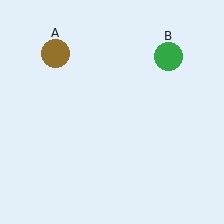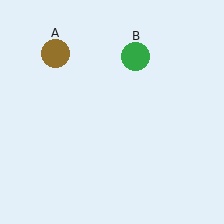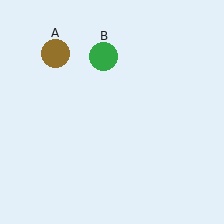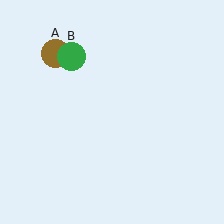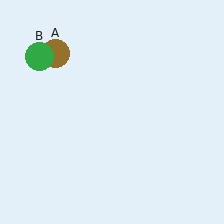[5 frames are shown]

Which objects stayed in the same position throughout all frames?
Brown circle (object A) remained stationary.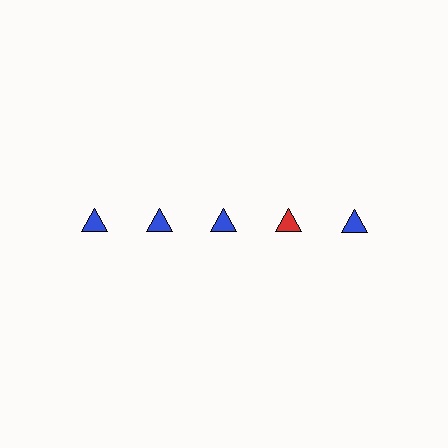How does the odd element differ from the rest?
It has a different color: red instead of blue.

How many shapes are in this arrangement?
There are 5 shapes arranged in a grid pattern.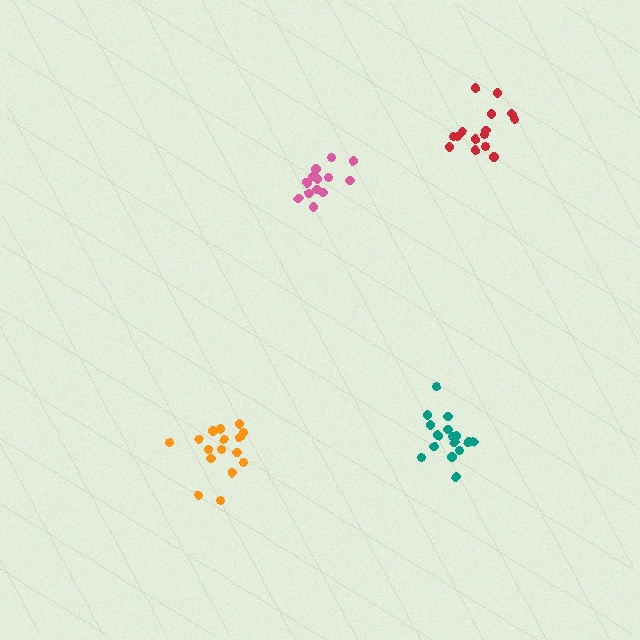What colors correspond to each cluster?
The clusters are colored: teal, pink, orange, red.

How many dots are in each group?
Group 1: 16 dots, Group 2: 13 dots, Group 3: 17 dots, Group 4: 15 dots (61 total).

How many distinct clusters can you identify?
There are 4 distinct clusters.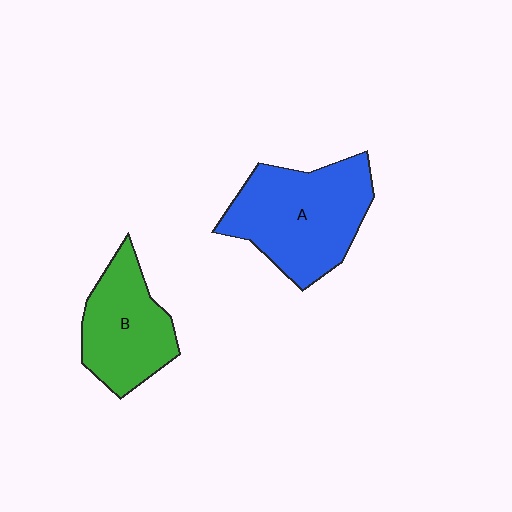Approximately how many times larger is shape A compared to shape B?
Approximately 1.4 times.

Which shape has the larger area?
Shape A (blue).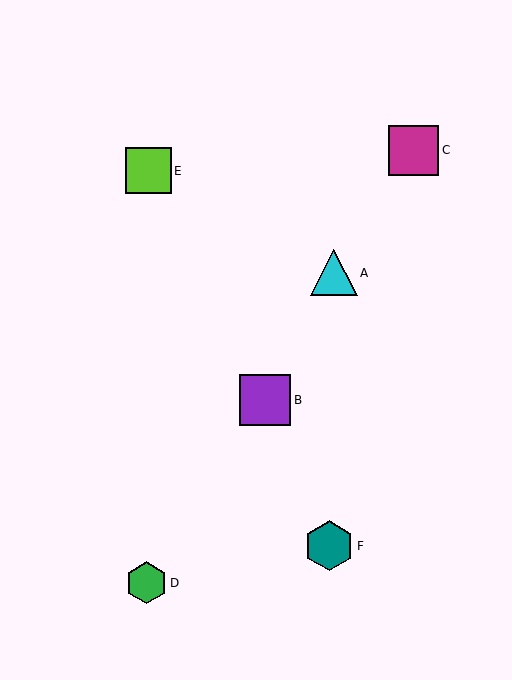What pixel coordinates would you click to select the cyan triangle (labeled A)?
Click at (334, 273) to select the cyan triangle A.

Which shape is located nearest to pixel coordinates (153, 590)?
The green hexagon (labeled D) at (146, 583) is nearest to that location.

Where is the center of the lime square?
The center of the lime square is at (148, 171).